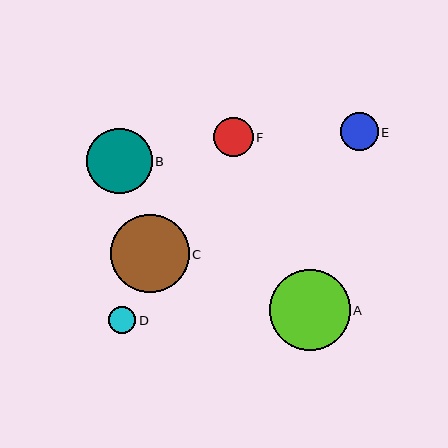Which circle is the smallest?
Circle D is the smallest with a size of approximately 27 pixels.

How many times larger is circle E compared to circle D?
Circle E is approximately 1.4 times the size of circle D.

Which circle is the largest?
Circle A is the largest with a size of approximately 81 pixels.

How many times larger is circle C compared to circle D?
Circle C is approximately 2.9 times the size of circle D.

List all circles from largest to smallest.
From largest to smallest: A, C, B, F, E, D.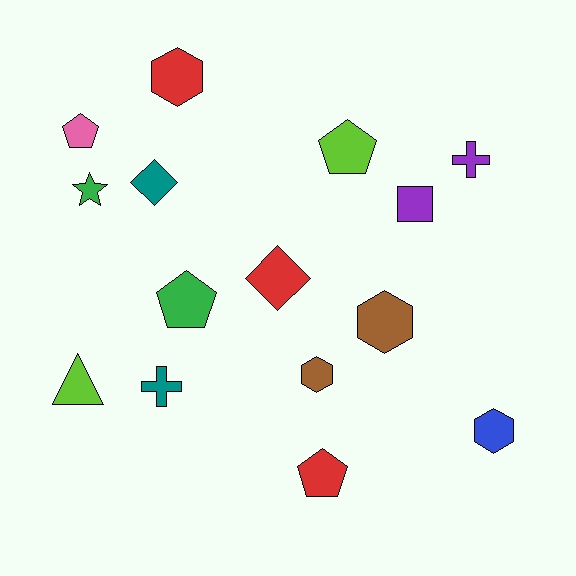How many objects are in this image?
There are 15 objects.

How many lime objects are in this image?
There are 2 lime objects.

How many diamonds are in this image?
There are 2 diamonds.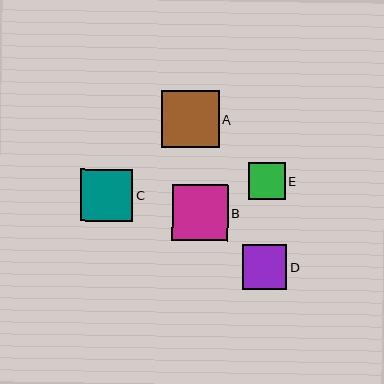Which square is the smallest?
Square E is the smallest with a size of approximately 37 pixels.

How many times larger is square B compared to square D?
Square B is approximately 1.3 times the size of square D.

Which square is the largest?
Square A is the largest with a size of approximately 58 pixels.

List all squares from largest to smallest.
From largest to smallest: A, B, C, D, E.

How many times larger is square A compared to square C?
Square A is approximately 1.1 times the size of square C.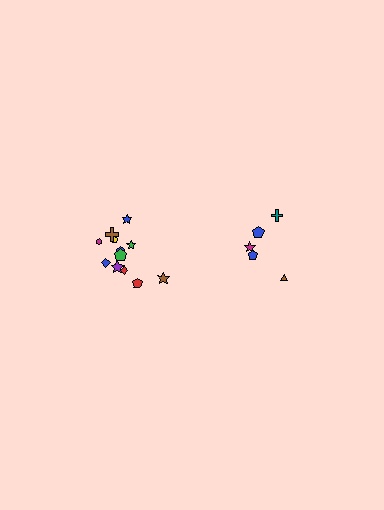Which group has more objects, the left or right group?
The left group.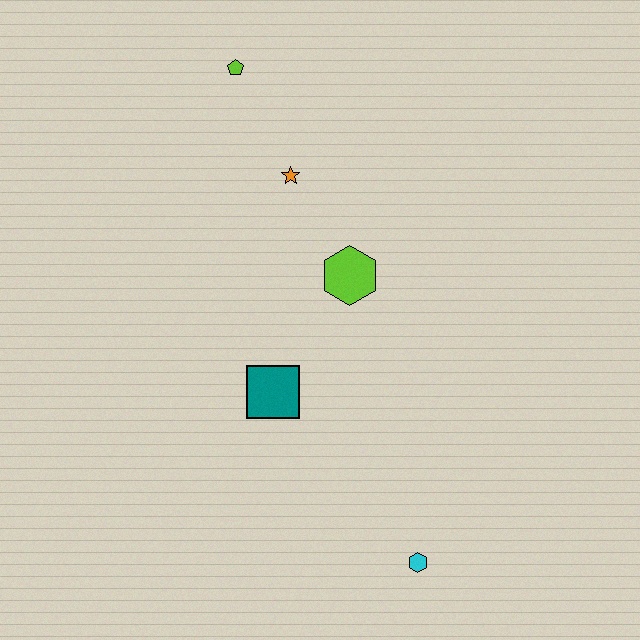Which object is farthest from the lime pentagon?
The cyan hexagon is farthest from the lime pentagon.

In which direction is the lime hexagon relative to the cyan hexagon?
The lime hexagon is above the cyan hexagon.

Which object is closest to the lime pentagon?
The orange star is closest to the lime pentagon.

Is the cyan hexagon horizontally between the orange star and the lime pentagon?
No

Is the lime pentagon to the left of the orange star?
Yes